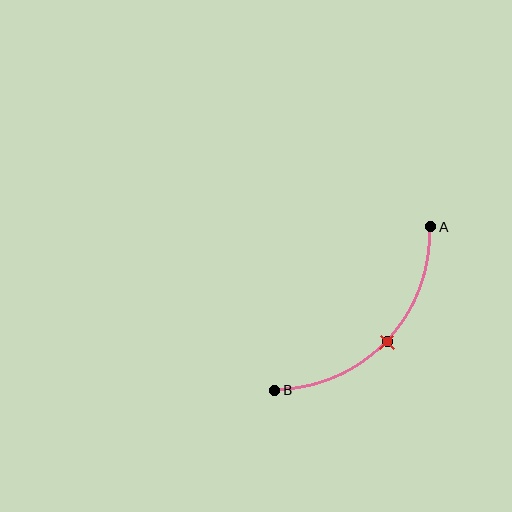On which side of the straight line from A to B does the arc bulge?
The arc bulges below and to the right of the straight line connecting A and B.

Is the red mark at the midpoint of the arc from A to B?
Yes. The red mark lies on the arc at equal arc-length from both A and B — it is the arc midpoint.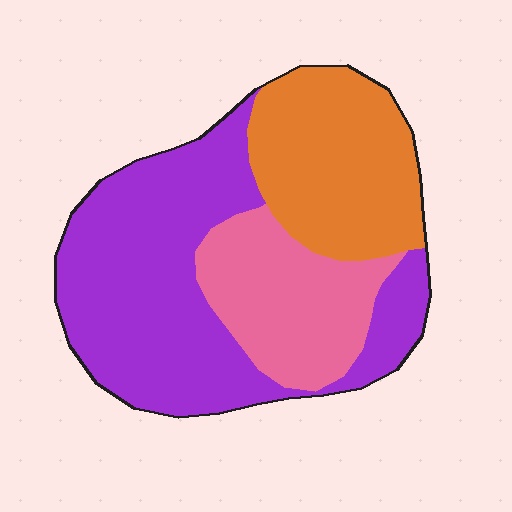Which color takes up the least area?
Pink, at roughly 25%.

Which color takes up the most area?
Purple, at roughly 50%.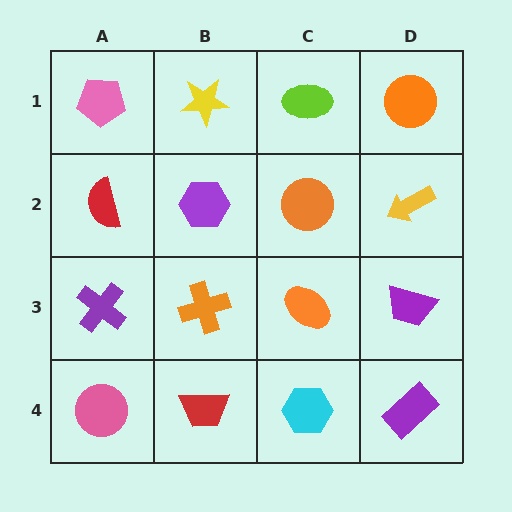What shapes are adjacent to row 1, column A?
A red semicircle (row 2, column A), a yellow star (row 1, column B).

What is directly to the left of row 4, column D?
A cyan hexagon.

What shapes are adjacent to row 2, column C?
A lime ellipse (row 1, column C), an orange ellipse (row 3, column C), a purple hexagon (row 2, column B), a yellow arrow (row 2, column D).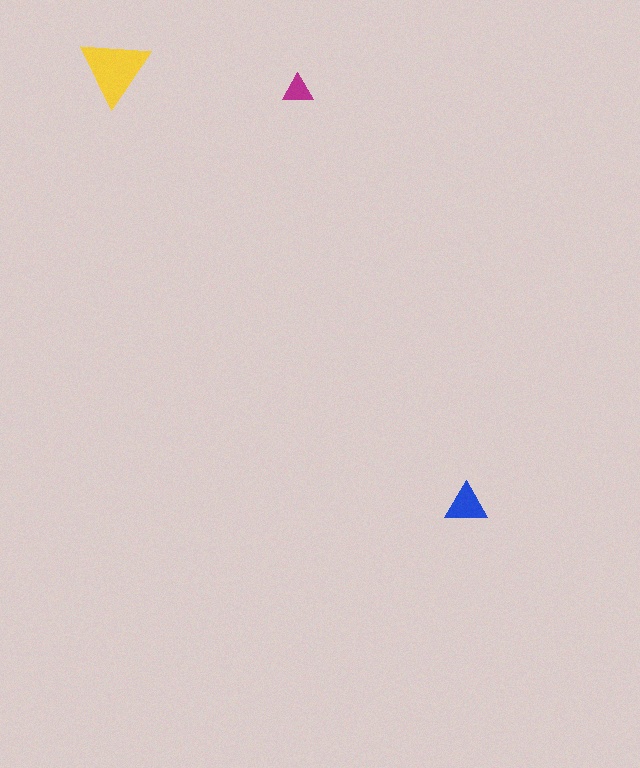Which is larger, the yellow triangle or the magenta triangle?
The yellow one.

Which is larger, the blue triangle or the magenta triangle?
The blue one.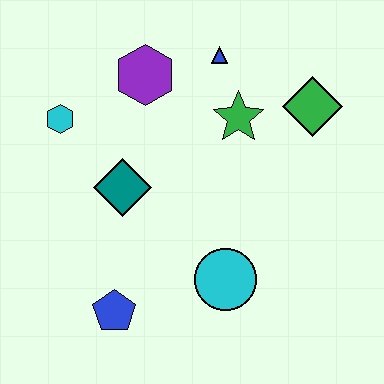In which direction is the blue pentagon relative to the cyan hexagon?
The blue pentagon is below the cyan hexagon.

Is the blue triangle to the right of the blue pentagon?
Yes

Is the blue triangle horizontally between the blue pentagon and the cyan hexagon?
No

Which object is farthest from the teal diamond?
The green diamond is farthest from the teal diamond.